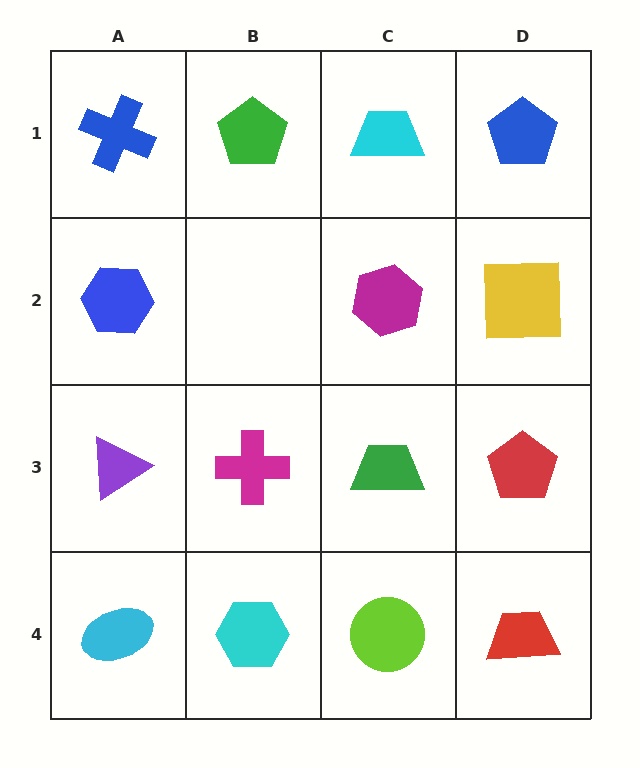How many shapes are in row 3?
4 shapes.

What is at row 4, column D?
A red trapezoid.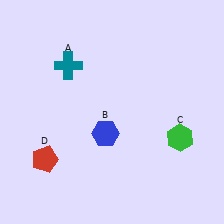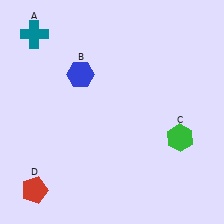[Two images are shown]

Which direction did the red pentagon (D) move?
The red pentagon (D) moved down.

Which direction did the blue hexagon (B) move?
The blue hexagon (B) moved up.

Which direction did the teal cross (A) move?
The teal cross (A) moved left.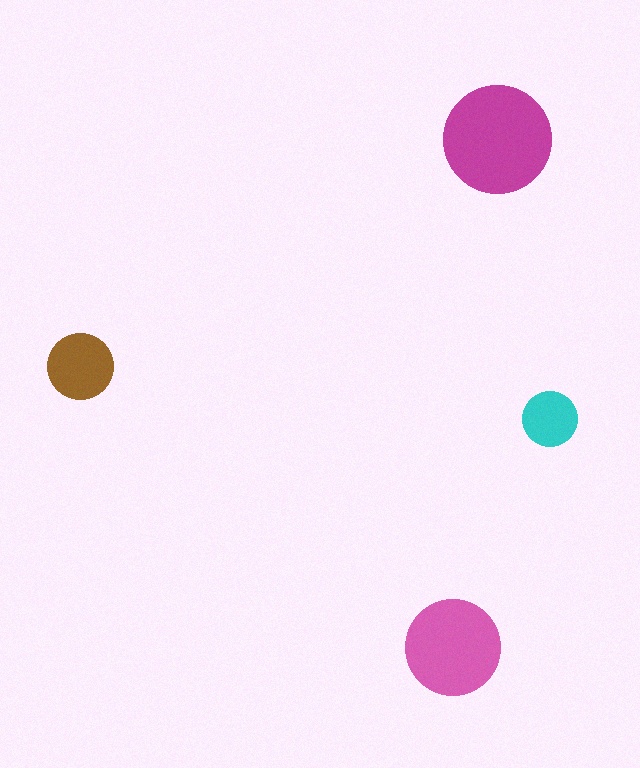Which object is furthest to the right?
The cyan circle is rightmost.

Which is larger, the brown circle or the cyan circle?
The brown one.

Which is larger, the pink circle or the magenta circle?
The magenta one.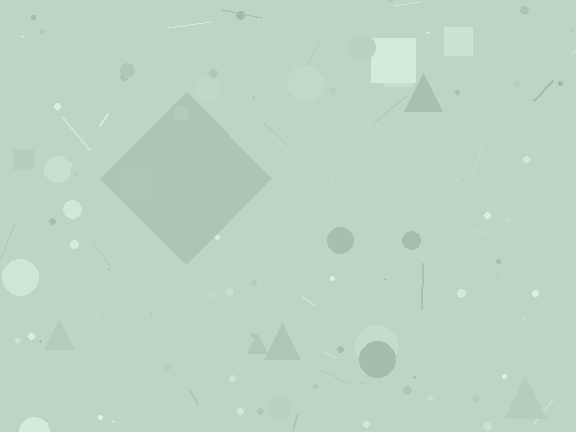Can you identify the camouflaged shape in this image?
The camouflaged shape is a diamond.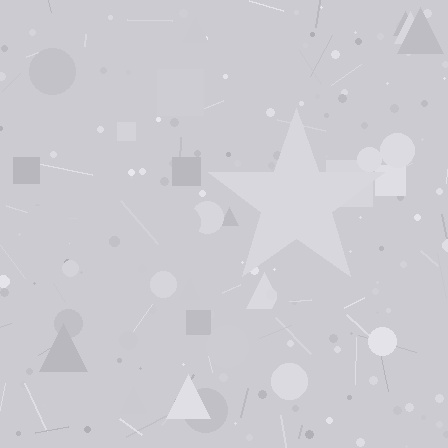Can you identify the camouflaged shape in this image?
The camouflaged shape is a star.